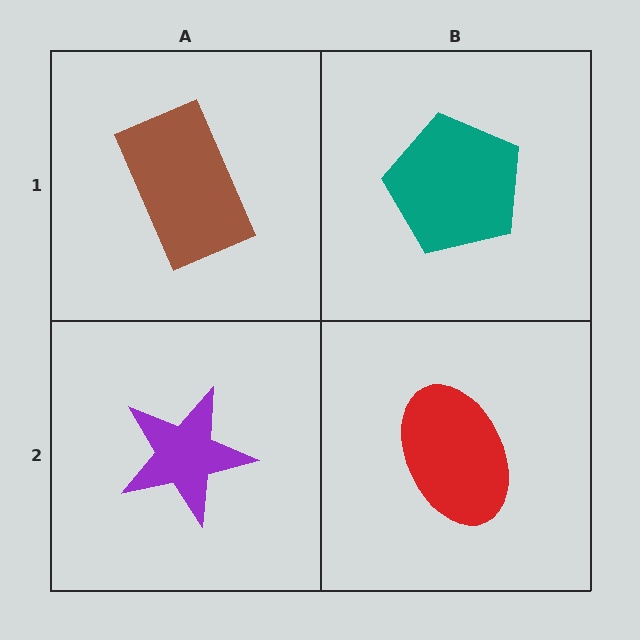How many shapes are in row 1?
2 shapes.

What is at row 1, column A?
A brown rectangle.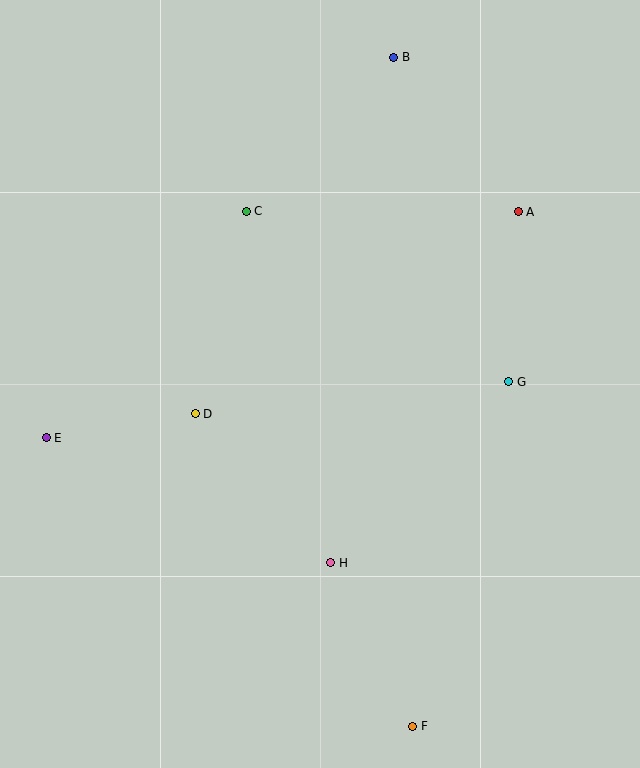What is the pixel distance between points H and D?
The distance between H and D is 201 pixels.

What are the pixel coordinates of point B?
Point B is at (394, 57).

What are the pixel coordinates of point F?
Point F is at (413, 726).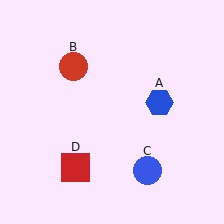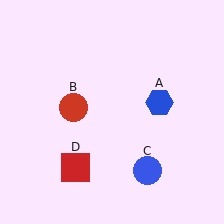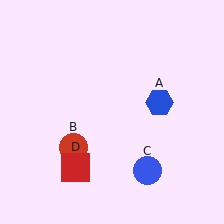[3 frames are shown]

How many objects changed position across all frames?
1 object changed position: red circle (object B).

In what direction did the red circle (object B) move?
The red circle (object B) moved down.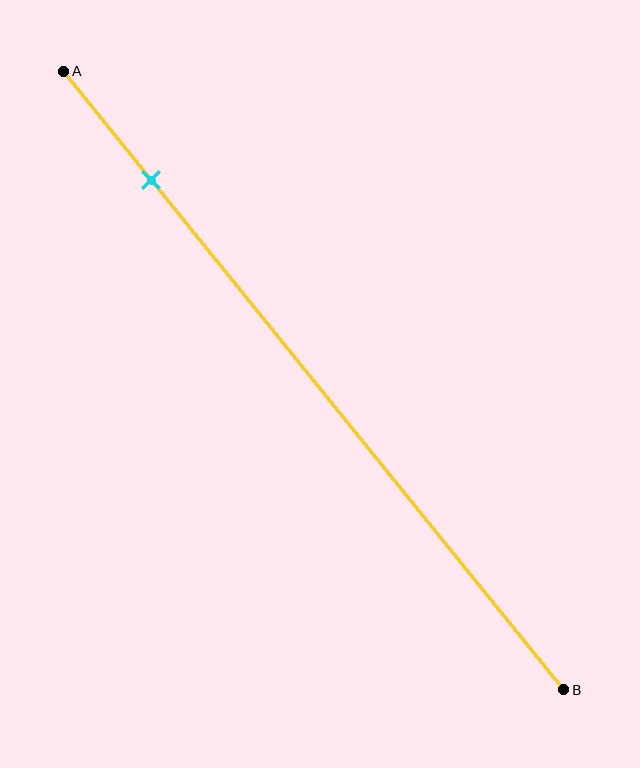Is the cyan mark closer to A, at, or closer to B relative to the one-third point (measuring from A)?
The cyan mark is closer to point A than the one-third point of segment AB.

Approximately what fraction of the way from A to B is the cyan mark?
The cyan mark is approximately 20% of the way from A to B.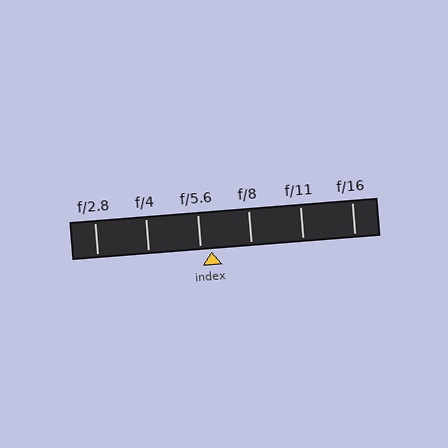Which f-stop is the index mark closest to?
The index mark is closest to f/5.6.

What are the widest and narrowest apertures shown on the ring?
The widest aperture shown is f/2.8 and the narrowest is f/16.